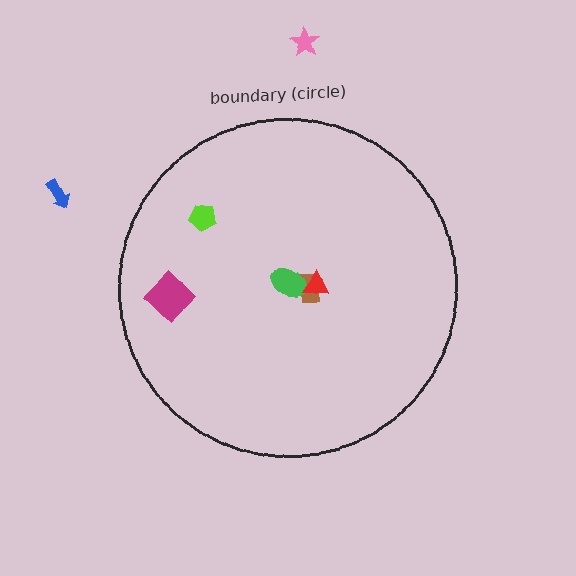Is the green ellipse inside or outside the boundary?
Inside.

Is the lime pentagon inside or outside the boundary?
Inside.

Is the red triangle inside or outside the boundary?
Inside.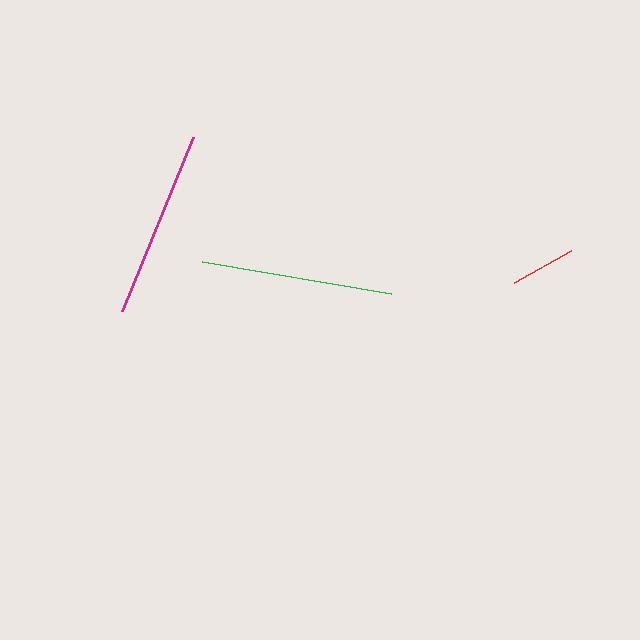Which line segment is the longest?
The green line is the longest at approximately 192 pixels.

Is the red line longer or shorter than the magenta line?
The magenta line is longer than the red line.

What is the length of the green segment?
The green segment is approximately 192 pixels long.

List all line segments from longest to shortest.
From longest to shortest: green, magenta, red.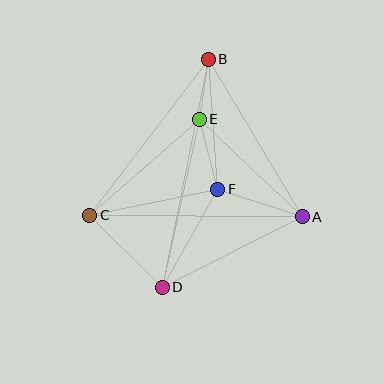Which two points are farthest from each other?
Points B and D are farthest from each other.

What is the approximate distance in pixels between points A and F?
The distance between A and F is approximately 89 pixels.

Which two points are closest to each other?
Points B and E are closest to each other.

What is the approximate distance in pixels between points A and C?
The distance between A and C is approximately 213 pixels.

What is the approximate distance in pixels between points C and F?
The distance between C and F is approximately 131 pixels.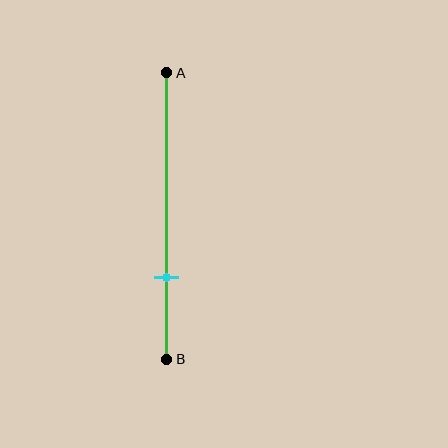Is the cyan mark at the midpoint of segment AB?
No, the mark is at about 70% from A, not at the 50% midpoint.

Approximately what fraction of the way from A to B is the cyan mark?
The cyan mark is approximately 70% of the way from A to B.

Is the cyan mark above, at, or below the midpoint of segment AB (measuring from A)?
The cyan mark is below the midpoint of segment AB.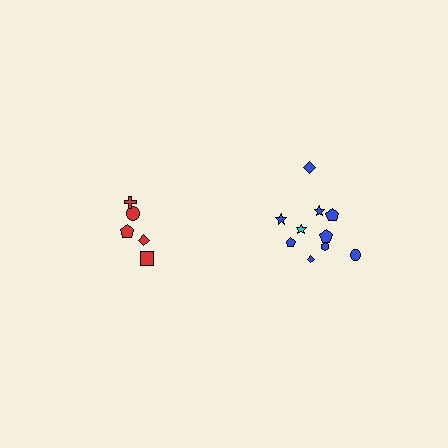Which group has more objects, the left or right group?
The right group.